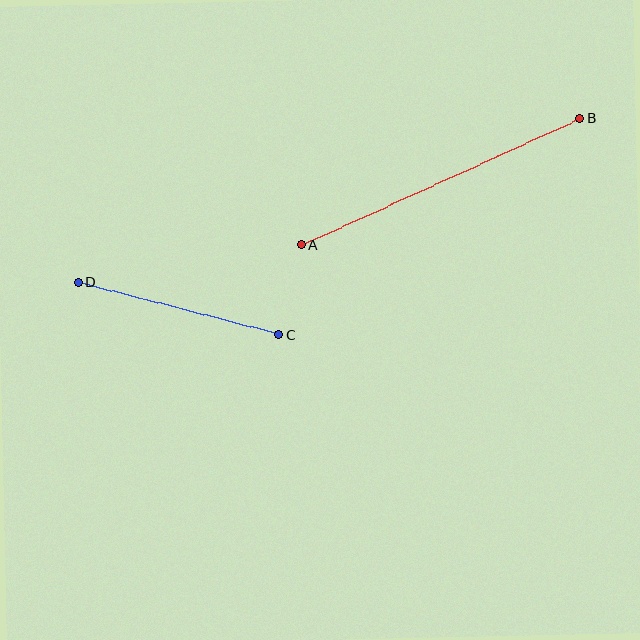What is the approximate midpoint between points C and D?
The midpoint is at approximately (179, 309) pixels.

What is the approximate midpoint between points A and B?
The midpoint is at approximately (441, 182) pixels.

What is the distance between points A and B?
The distance is approximately 305 pixels.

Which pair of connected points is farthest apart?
Points A and B are farthest apart.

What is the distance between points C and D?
The distance is approximately 208 pixels.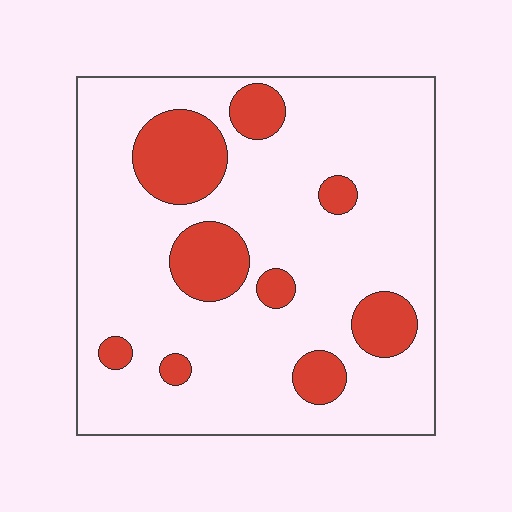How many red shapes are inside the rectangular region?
9.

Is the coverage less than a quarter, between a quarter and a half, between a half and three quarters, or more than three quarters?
Less than a quarter.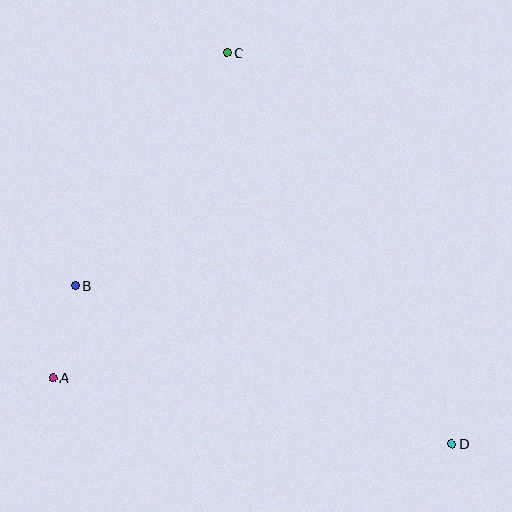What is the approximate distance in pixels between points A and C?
The distance between A and C is approximately 368 pixels.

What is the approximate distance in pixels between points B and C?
The distance between B and C is approximately 278 pixels.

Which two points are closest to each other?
Points A and B are closest to each other.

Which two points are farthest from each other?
Points C and D are farthest from each other.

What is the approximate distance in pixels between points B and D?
The distance between B and D is approximately 408 pixels.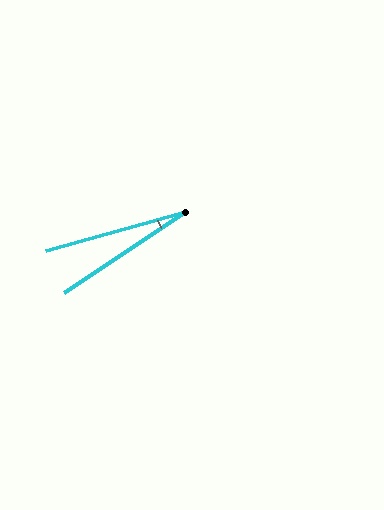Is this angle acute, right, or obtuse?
It is acute.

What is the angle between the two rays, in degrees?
Approximately 18 degrees.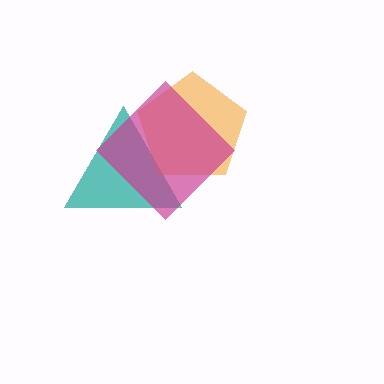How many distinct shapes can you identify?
There are 3 distinct shapes: a teal triangle, an orange pentagon, a magenta diamond.